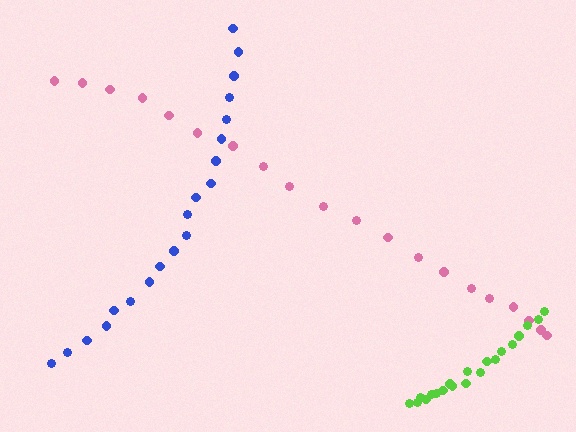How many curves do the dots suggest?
There are 3 distinct paths.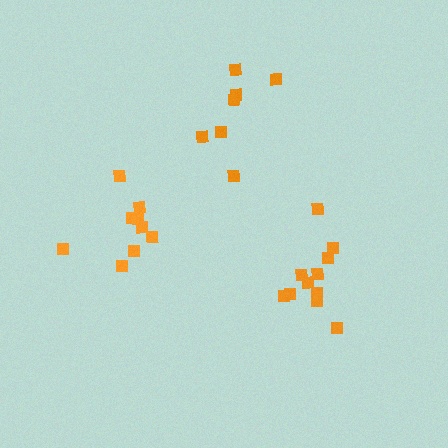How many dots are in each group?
Group 1: 7 dots, Group 2: 11 dots, Group 3: 9 dots (27 total).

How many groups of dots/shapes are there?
There are 3 groups.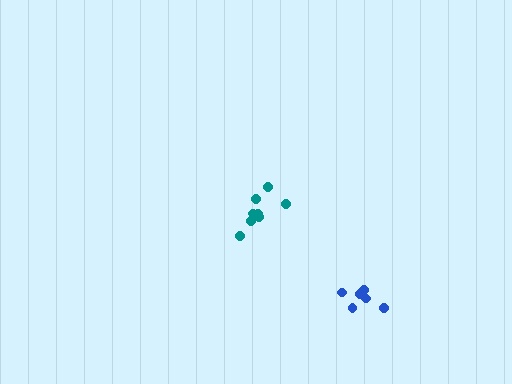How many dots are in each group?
Group 1: 8 dots, Group 2: 6 dots (14 total).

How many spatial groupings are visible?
There are 2 spatial groupings.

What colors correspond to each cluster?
The clusters are colored: teal, blue.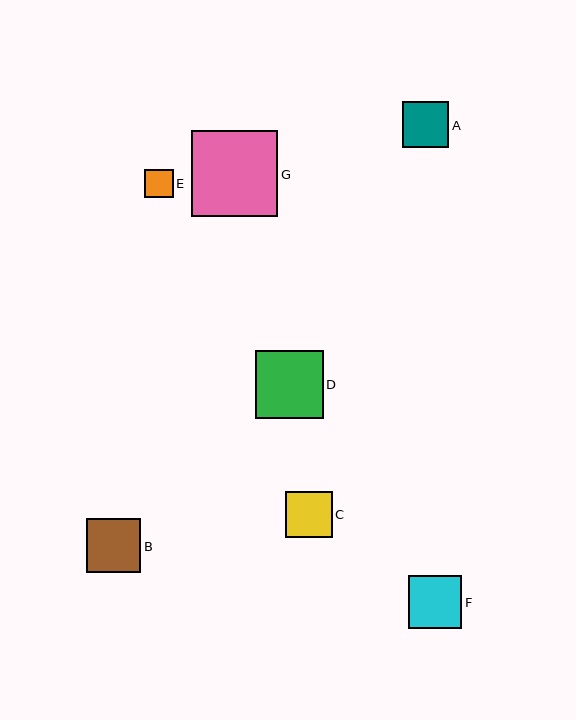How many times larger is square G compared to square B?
Square G is approximately 1.6 times the size of square B.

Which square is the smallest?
Square E is the smallest with a size of approximately 29 pixels.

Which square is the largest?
Square G is the largest with a size of approximately 86 pixels.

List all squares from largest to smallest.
From largest to smallest: G, D, B, F, C, A, E.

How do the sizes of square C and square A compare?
Square C and square A are approximately the same size.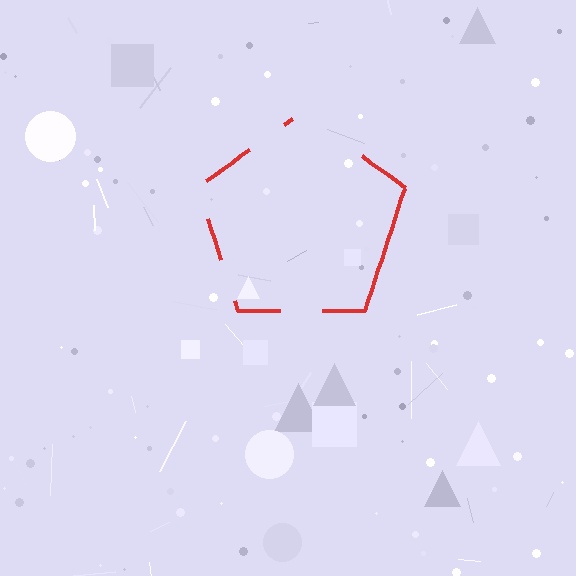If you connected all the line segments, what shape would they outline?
They would outline a pentagon.